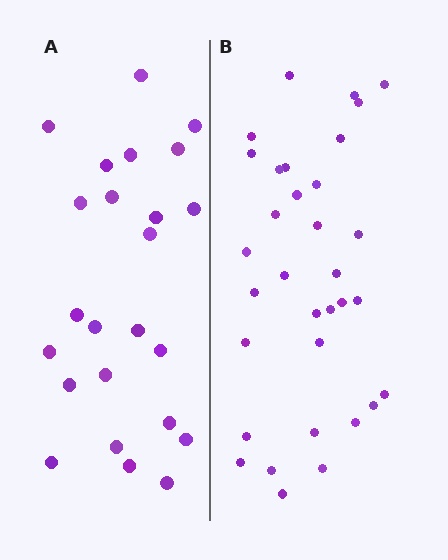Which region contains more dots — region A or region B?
Region B (the right region) has more dots.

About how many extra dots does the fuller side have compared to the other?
Region B has roughly 8 or so more dots than region A.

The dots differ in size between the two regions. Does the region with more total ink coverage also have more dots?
No. Region A has more total ink coverage because its dots are larger, but region B actually contains more individual dots. Total area can be misleading — the number of items is what matters here.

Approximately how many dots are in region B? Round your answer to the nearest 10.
About 30 dots. (The exact count is 33, which rounds to 30.)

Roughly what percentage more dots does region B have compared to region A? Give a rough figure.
About 40% more.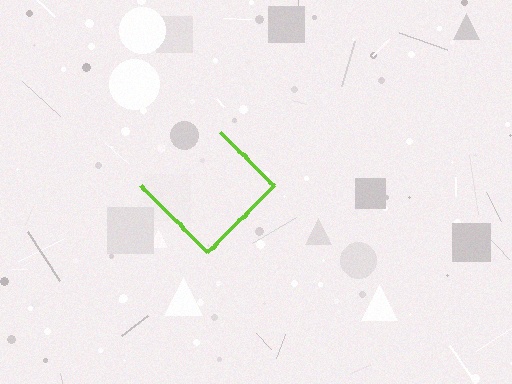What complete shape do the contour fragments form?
The contour fragments form a diamond.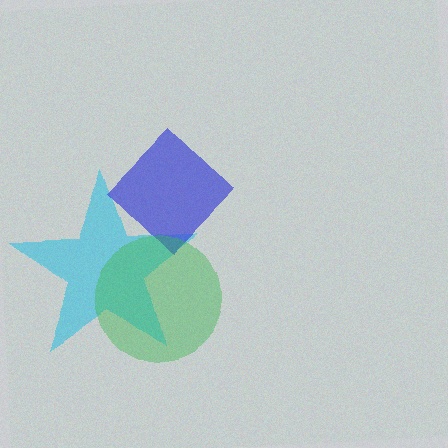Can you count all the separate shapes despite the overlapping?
Yes, there are 3 separate shapes.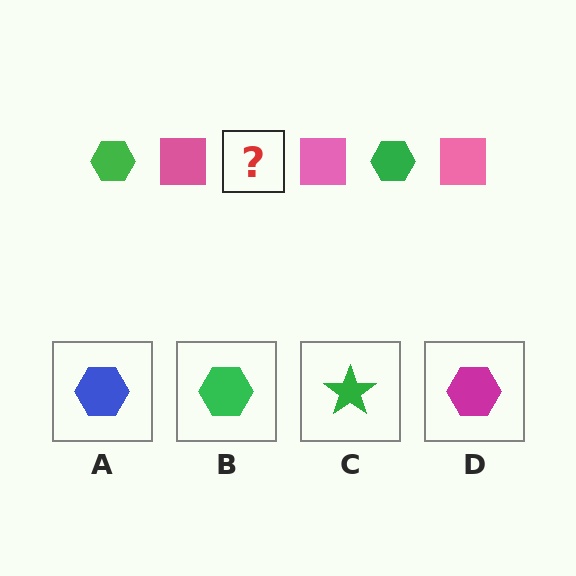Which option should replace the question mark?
Option B.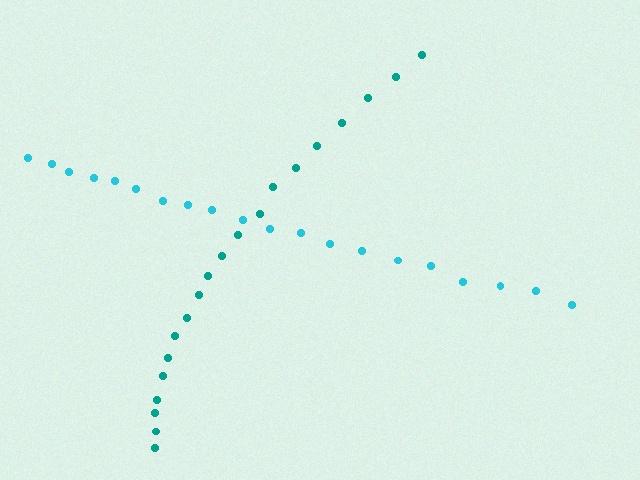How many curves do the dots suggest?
There are 2 distinct paths.